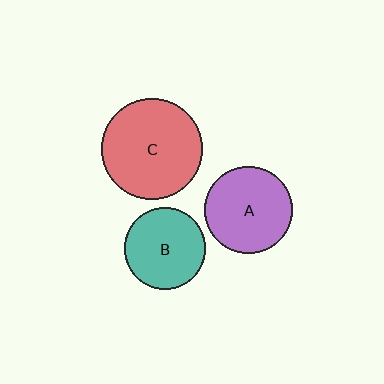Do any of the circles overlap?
No, none of the circles overlap.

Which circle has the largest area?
Circle C (red).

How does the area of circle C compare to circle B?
Approximately 1.5 times.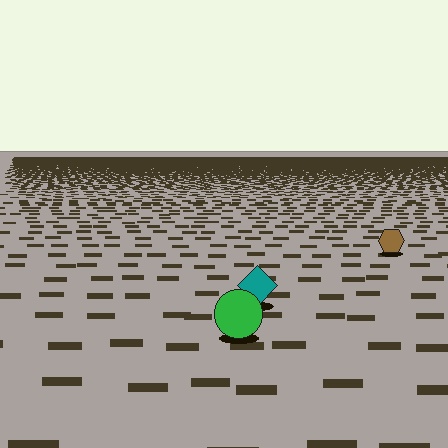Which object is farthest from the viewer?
The brown hexagon is farthest from the viewer. It appears smaller and the ground texture around it is denser.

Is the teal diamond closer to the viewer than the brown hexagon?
Yes. The teal diamond is closer — you can tell from the texture gradient: the ground texture is coarser near it.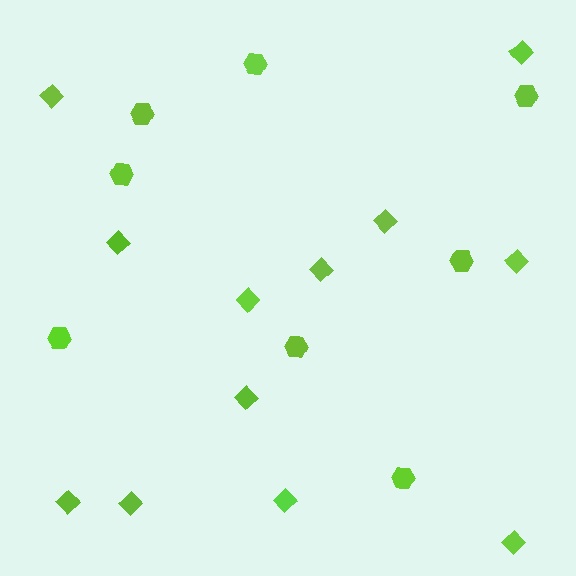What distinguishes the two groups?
There are 2 groups: one group of diamonds (12) and one group of hexagons (8).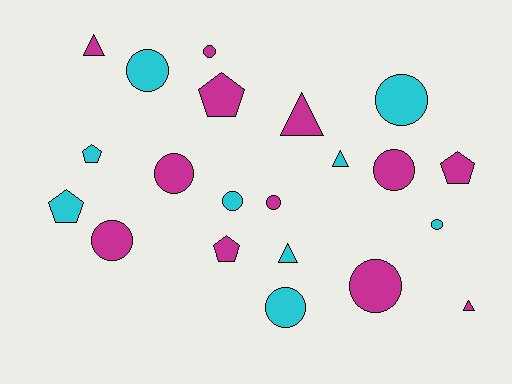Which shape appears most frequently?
Circle, with 11 objects.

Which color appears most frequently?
Magenta, with 12 objects.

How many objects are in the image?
There are 21 objects.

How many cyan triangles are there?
There are 2 cyan triangles.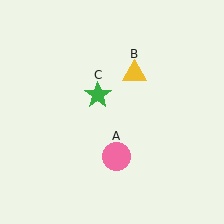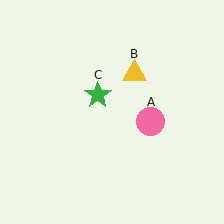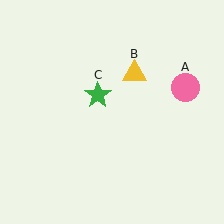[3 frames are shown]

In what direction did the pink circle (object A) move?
The pink circle (object A) moved up and to the right.